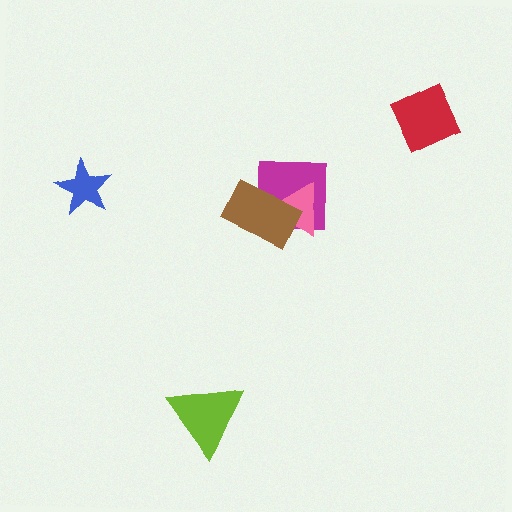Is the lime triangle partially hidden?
No, no other shape covers it.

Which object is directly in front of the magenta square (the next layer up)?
The pink triangle is directly in front of the magenta square.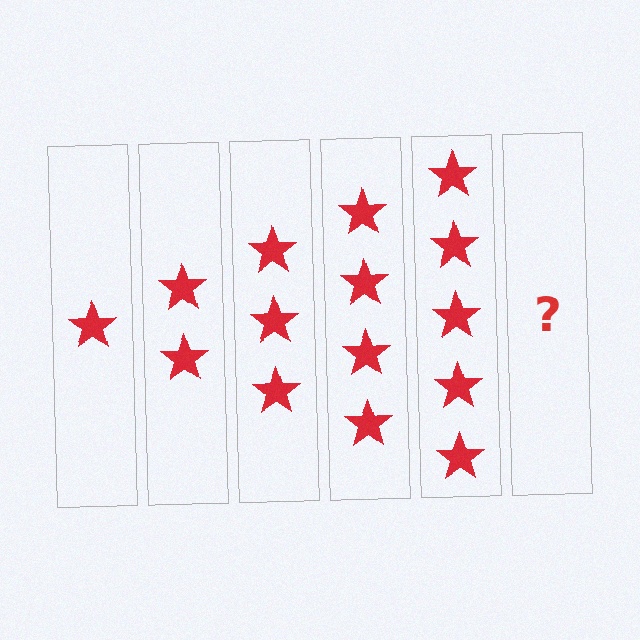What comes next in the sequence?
The next element should be 6 stars.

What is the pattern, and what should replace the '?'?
The pattern is that each step adds one more star. The '?' should be 6 stars.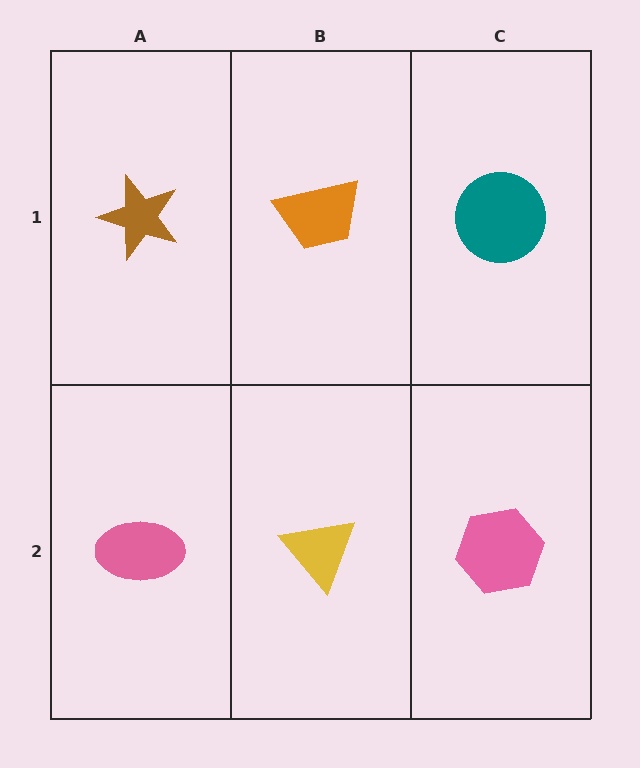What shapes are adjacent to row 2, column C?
A teal circle (row 1, column C), a yellow triangle (row 2, column B).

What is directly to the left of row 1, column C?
An orange trapezoid.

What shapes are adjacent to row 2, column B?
An orange trapezoid (row 1, column B), a pink ellipse (row 2, column A), a pink hexagon (row 2, column C).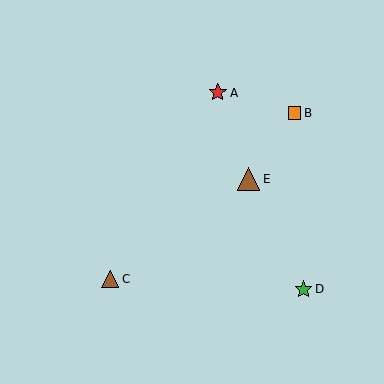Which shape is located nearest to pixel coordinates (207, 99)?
The red star (labeled A) at (218, 93) is nearest to that location.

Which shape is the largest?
The brown triangle (labeled E) is the largest.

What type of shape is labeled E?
Shape E is a brown triangle.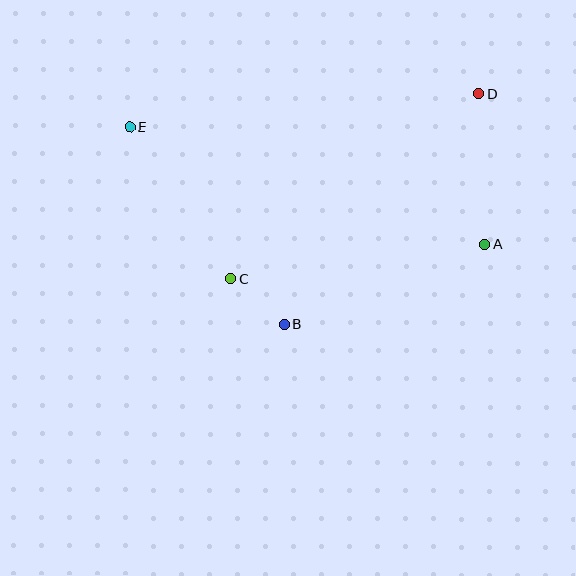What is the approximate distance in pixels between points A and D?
The distance between A and D is approximately 150 pixels.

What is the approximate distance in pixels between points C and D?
The distance between C and D is approximately 309 pixels.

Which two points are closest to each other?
Points B and C are closest to each other.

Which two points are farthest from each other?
Points A and E are farthest from each other.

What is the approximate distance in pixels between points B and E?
The distance between B and E is approximately 251 pixels.